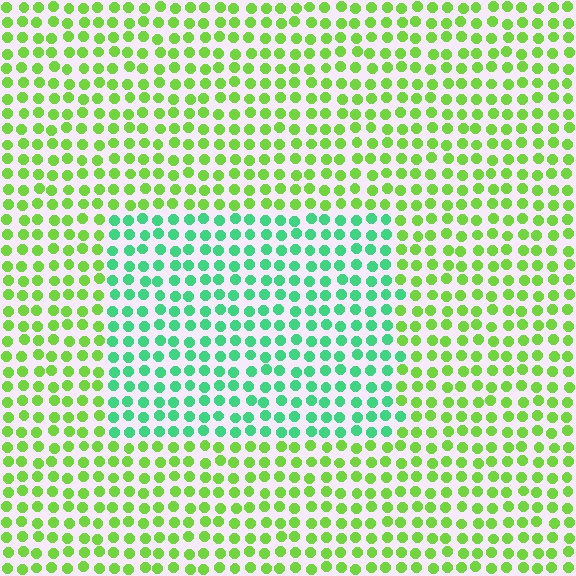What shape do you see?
I see a rectangle.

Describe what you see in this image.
The image is filled with small lime elements in a uniform arrangement. A rectangle-shaped region is visible where the elements are tinted to a slightly different hue, forming a subtle color boundary.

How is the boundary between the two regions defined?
The boundary is defined purely by a slight shift in hue (about 47 degrees). Spacing, size, and orientation are identical on both sides.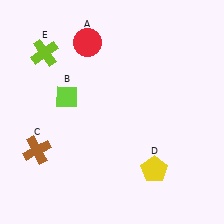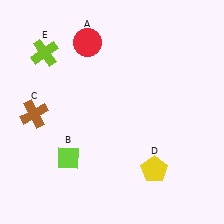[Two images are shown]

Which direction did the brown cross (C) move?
The brown cross (C) moved up.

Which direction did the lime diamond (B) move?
The lime diamond (B) moved down.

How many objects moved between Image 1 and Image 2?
2 objects moved between the two images.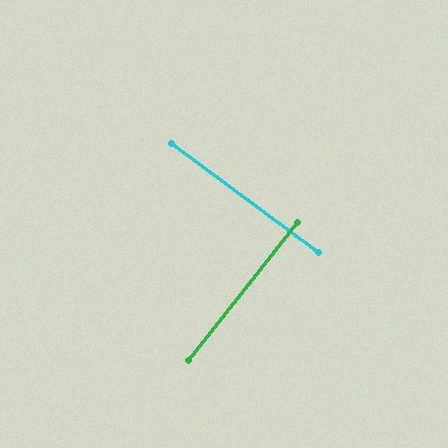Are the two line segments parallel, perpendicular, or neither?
Perpendicular — they meet at approximately 88°.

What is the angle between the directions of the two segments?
Approximately 88 degrees.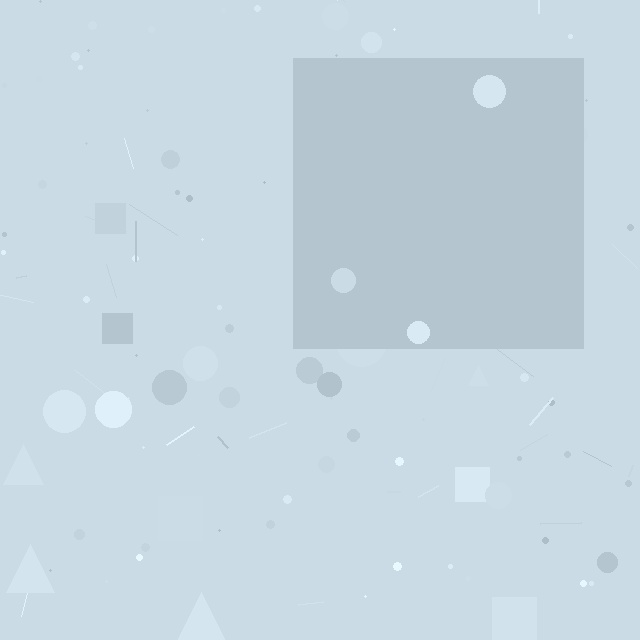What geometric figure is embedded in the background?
A square is embedded in the background.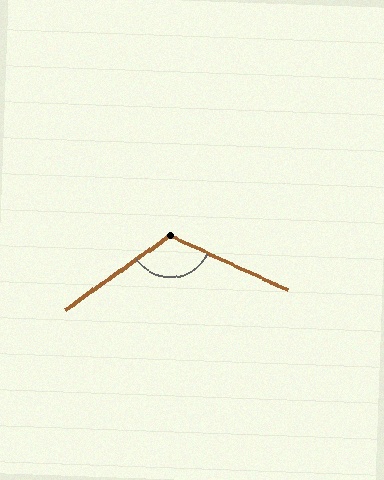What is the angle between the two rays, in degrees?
Approximately 120 degrees.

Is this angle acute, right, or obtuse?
It is obtuse.